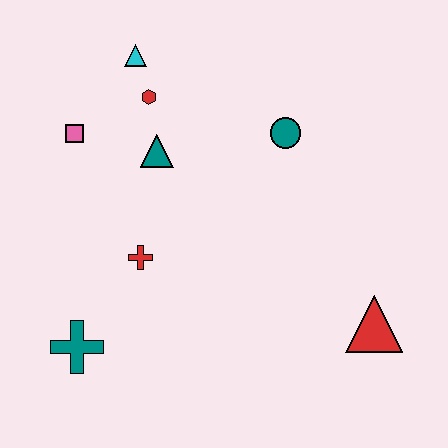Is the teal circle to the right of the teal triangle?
Yes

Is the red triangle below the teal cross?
No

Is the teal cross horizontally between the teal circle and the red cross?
No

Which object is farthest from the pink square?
The red triangle is farthest from the pink square.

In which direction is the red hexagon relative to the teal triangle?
The red hexagon is above the teal triangle.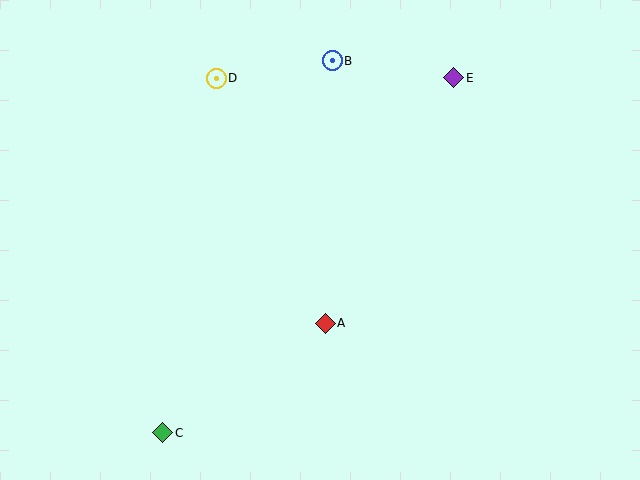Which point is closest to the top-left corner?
Point D is closest to the top-left corner.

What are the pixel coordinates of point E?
Point E is at (454, 78).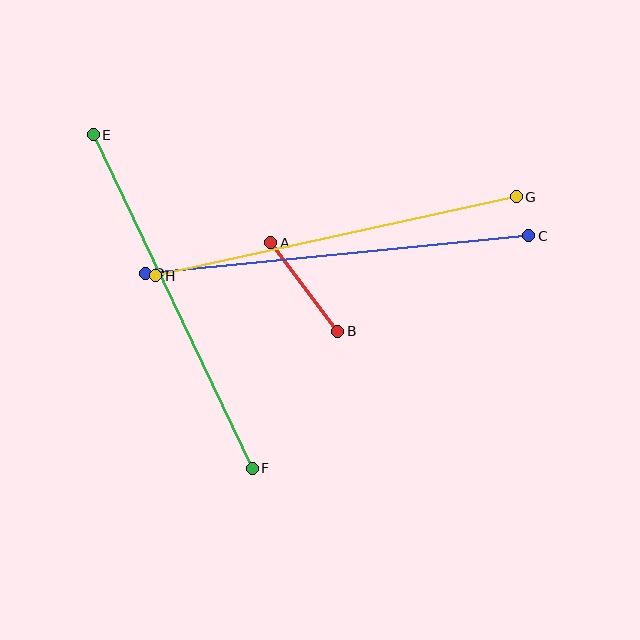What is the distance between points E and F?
The distance is approximately 369 pixels.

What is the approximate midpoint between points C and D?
The midpoint is at approximately (337, 255) pixels.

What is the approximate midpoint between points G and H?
The midpoint is at approximately (336, 236) pixels.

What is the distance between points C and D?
The distance is approximately 385 pixels.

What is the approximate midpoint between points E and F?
The midpoint is at approximately (173, 301) pixels.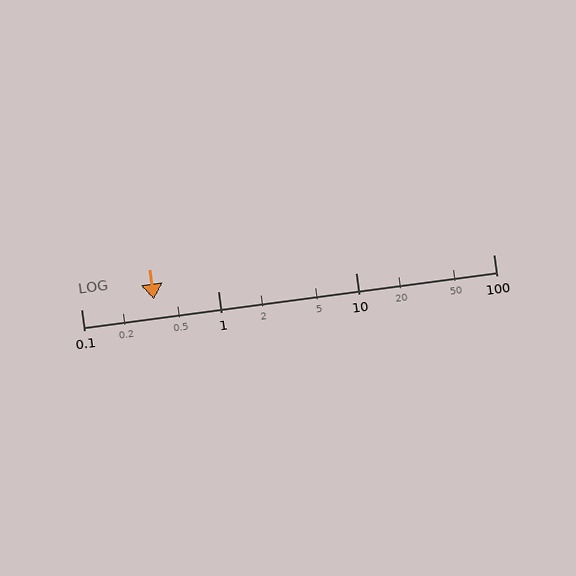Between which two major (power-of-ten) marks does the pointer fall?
The pointer is between 0.1 and 1.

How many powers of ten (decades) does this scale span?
The scale spans 3 decades, from 0.1 to 100.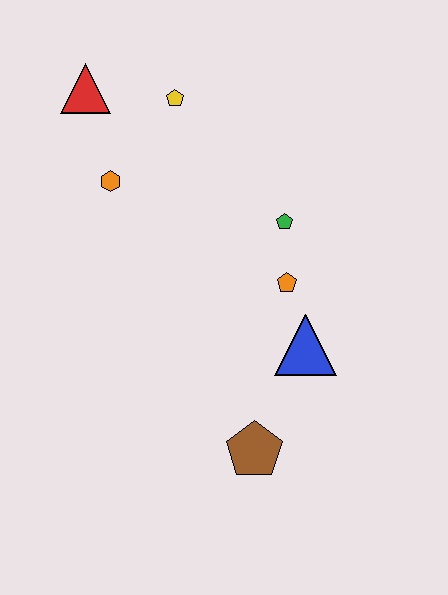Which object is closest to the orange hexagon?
The red triangle is closest to the orange hexagon.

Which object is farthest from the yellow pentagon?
The brown pentagon is farthest from the yellow pentagon.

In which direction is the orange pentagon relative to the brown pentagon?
The orange pentagon is above the brown pentagon.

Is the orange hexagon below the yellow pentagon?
Yes